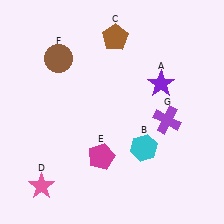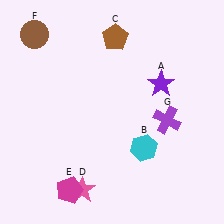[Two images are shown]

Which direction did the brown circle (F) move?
The brown circle (F) moved up.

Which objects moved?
The objects that moved are: the pink star (D), the magenta pentagon (E), the brown circle (F).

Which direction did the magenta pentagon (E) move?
The magenta pentagon (E) moved down.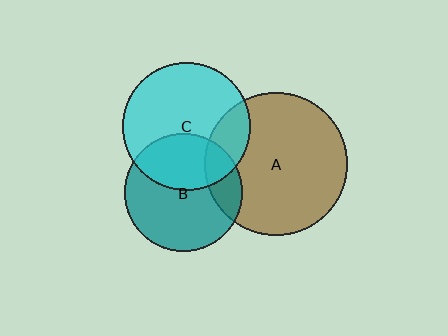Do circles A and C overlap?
Yes.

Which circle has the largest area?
Circle A (brown).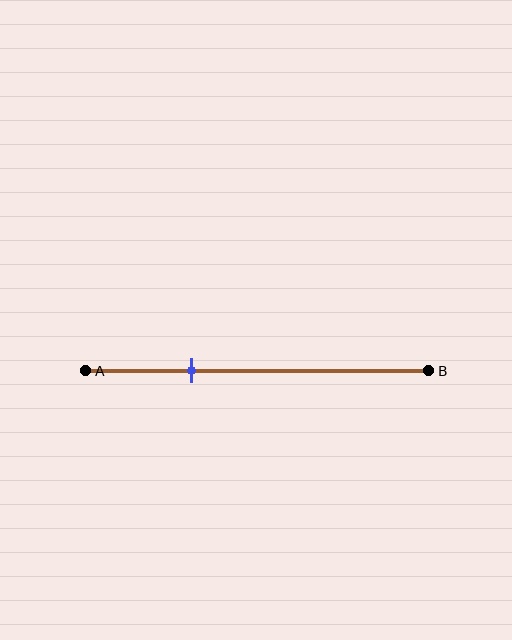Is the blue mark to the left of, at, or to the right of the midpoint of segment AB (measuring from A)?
The blue mark is to the left of the midpoint of segment AB.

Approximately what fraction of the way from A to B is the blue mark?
The blue mark is approximately 30% of the way from A to B.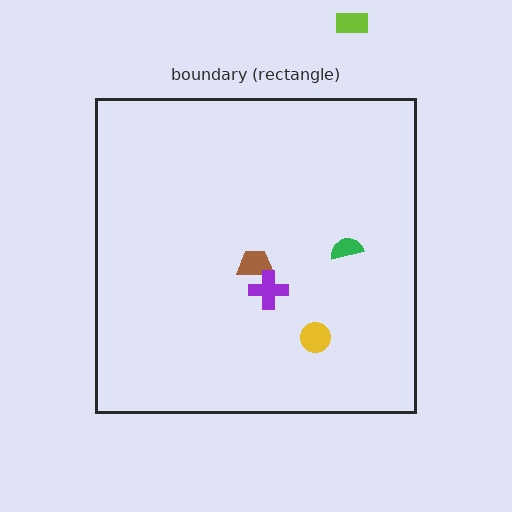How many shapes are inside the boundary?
4 inside, 1 outside.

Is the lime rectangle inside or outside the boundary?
Outside.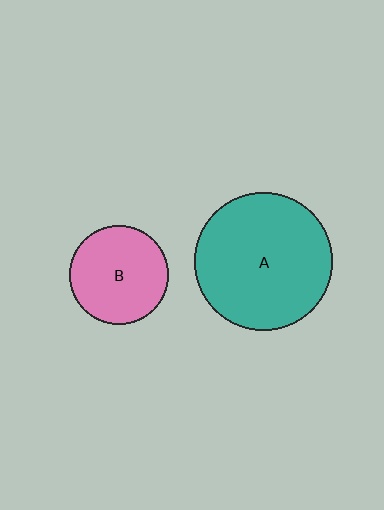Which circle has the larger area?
Circle A (teal).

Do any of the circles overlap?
No, none of the circles overlap.